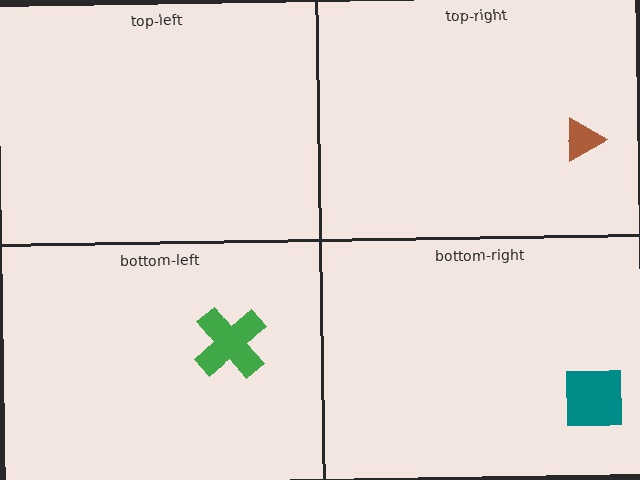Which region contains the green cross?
The bottom-left region.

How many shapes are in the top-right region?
1.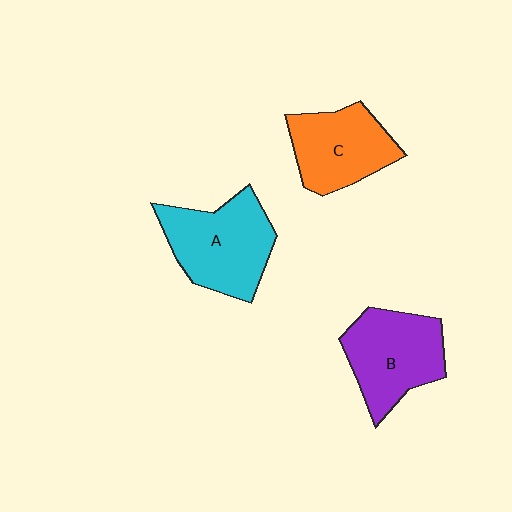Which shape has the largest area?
Shape A (cyan).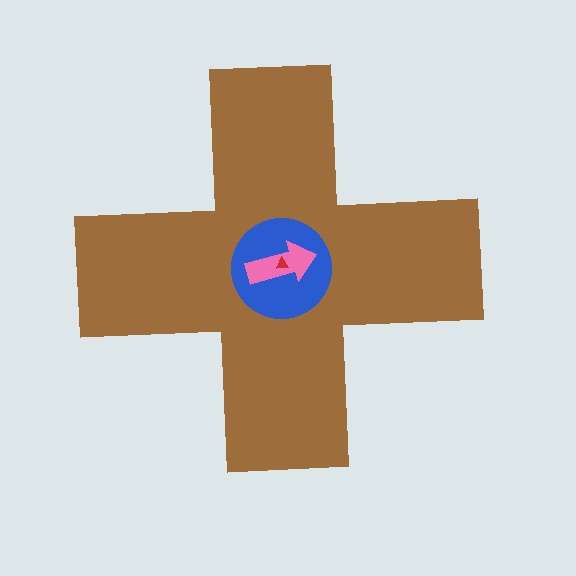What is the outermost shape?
The brown cross.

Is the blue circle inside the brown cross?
Yes.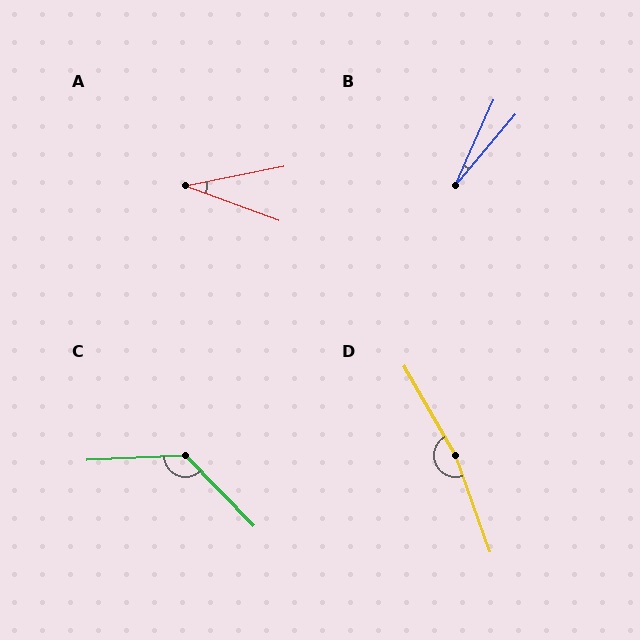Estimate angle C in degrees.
Approximately 132 degrees.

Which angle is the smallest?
B, at approximately 16 degrees.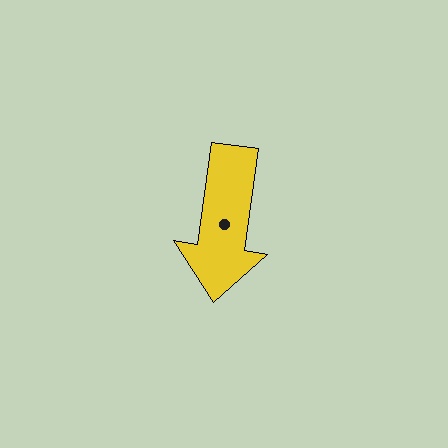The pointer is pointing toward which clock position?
Roughly 6 o'clock.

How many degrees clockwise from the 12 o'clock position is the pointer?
Approximately 188 degrees.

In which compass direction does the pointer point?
South.